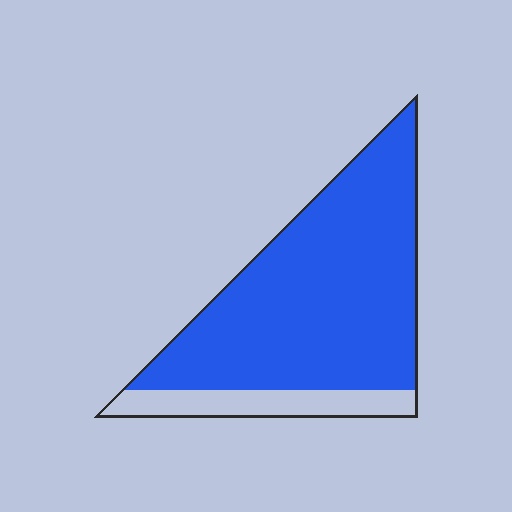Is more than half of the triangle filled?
Yes.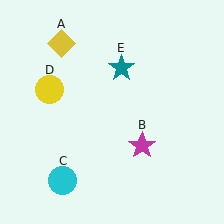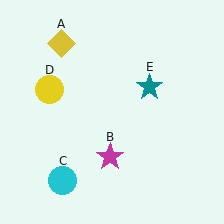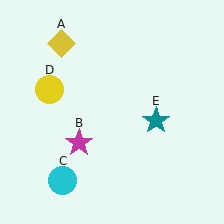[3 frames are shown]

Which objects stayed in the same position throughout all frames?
Yellow diamond (object A) and cyan circle (object C) and yellow circle (object D) remained stationary.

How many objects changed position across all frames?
2 objects changed position: magenta star (object B), teal star (object E).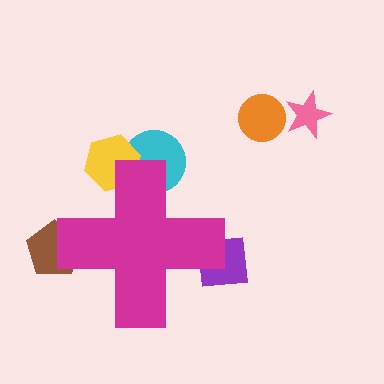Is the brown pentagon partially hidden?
Yes, the brown pentagon is partially hidden behind the magenta cross.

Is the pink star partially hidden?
No, the pink star is fully visible.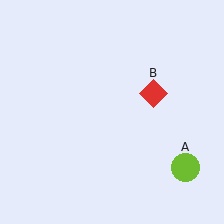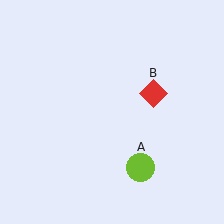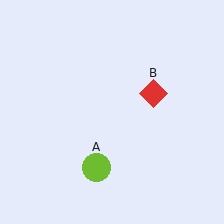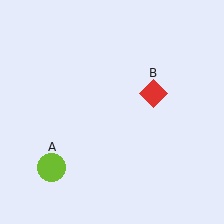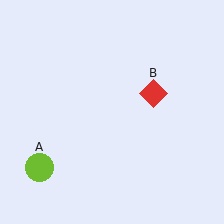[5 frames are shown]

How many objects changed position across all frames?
1 object changed position: lime circle (object A).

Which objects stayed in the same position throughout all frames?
Red diamond (object B) remained stationary.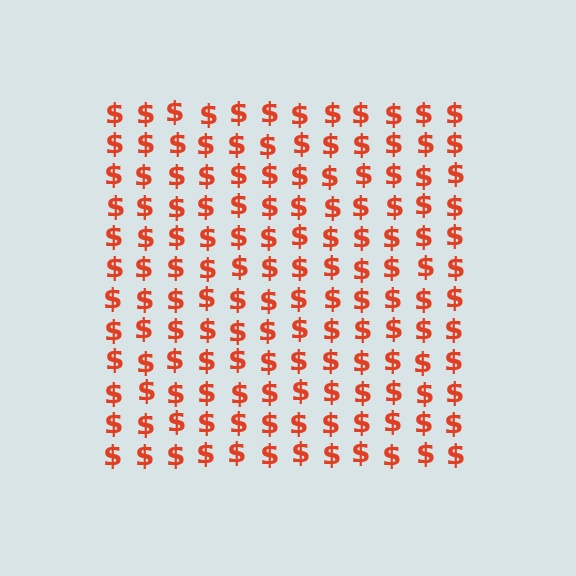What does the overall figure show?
The overall figure shows a square.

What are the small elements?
The small elements are dollar signs.